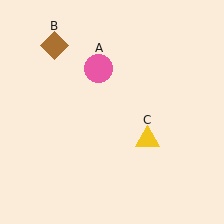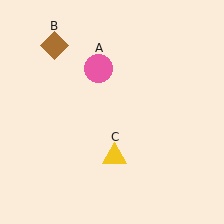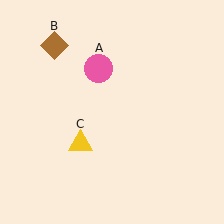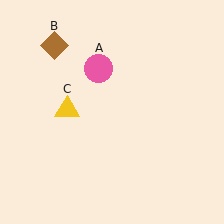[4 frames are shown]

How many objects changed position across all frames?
1 object changed position: yellow triangle (object C).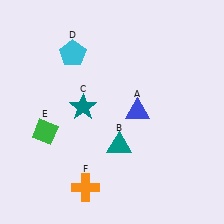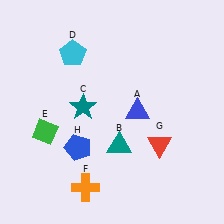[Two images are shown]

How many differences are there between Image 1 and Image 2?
There are 2 differences between the two images.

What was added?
A red triangle (G), a blue pentagon (H) were added in Image 2.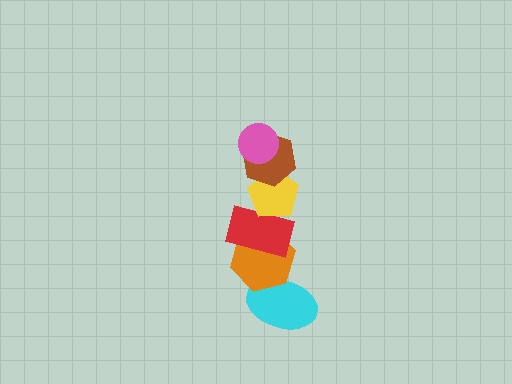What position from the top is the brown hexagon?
The brown hexagon is 2nd from the top.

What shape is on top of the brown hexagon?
The pink circle is on top of the brown hexagon.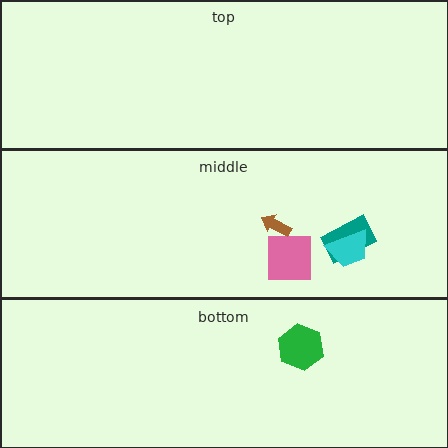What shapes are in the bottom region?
The green hexagon.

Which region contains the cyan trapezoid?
The middle region.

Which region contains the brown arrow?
The middle region.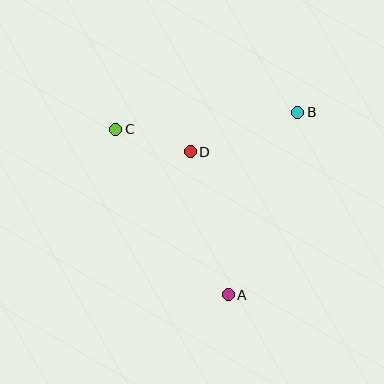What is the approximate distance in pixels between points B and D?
The distance between B and D is approximately 114 pixels.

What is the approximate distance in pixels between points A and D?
The distance between A and D is approximately 148 pixels.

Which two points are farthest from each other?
Points A and C are farthest from each other.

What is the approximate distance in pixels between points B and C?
The distance between B and C is approximately 183 pixels.